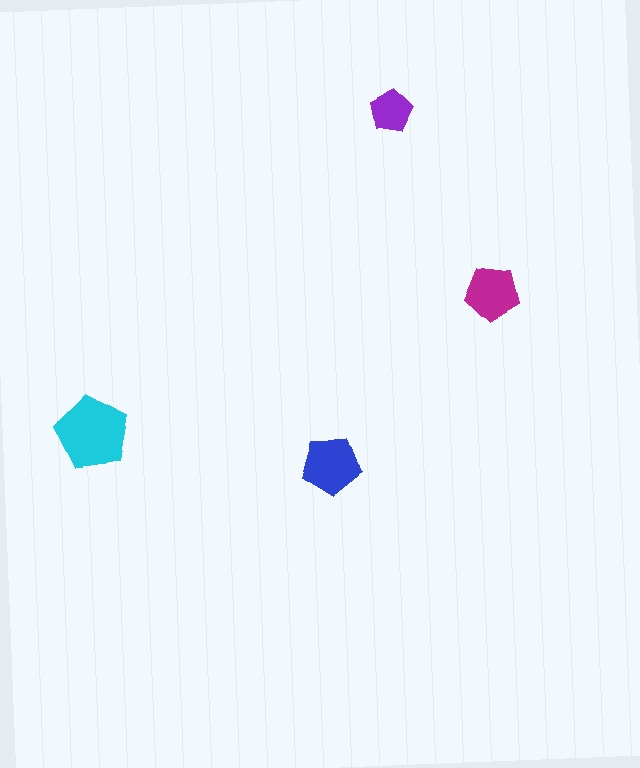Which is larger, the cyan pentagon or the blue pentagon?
The cyan one.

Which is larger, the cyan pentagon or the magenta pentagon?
The cyan one.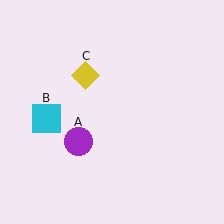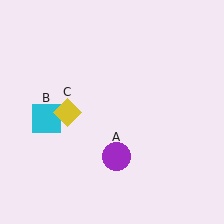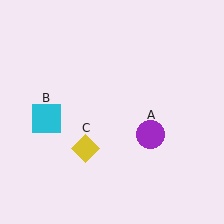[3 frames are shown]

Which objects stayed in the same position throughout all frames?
Cyan square (object B) remained stationary.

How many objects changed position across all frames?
2 objects changed position: purple circle (object A), yellow diamond (object C).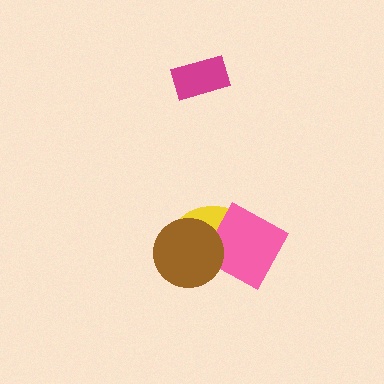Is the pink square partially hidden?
Yes, it is partially covered by another shape.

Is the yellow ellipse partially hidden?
Yes, it is partially covered by another shape.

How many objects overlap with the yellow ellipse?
2 objects overlap with the yellow ellipse.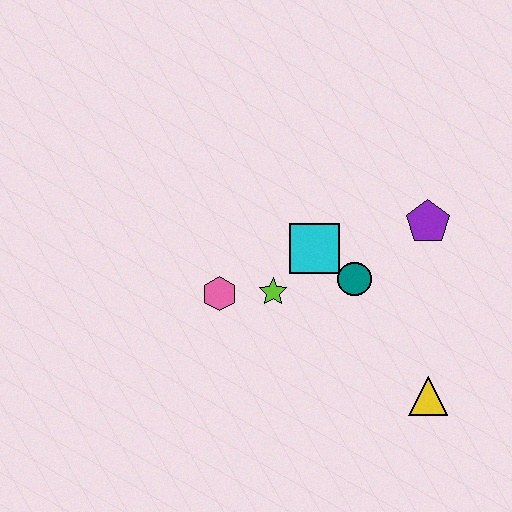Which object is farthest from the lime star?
The yellow triangle is farthest from the lime star.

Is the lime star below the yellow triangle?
No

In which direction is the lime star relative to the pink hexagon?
The lime star is to the right of the pink hexagon.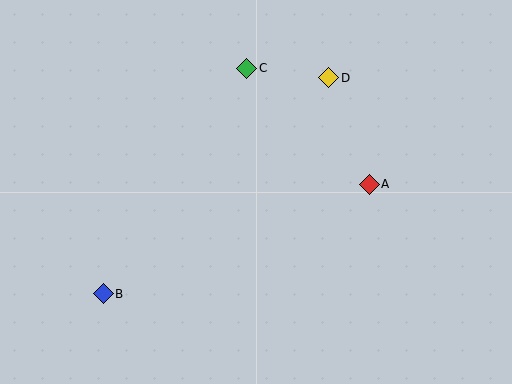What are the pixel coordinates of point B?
Point B is at (103, 294).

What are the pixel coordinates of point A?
Point A is at (369, 184).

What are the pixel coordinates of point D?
Point D is at (329, 78).